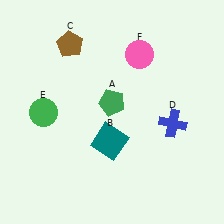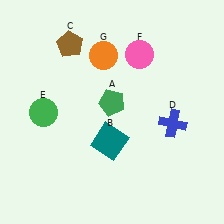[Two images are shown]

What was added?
An orange circle (G) was added in Image 2.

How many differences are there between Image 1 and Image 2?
There is 1 difference between the two images.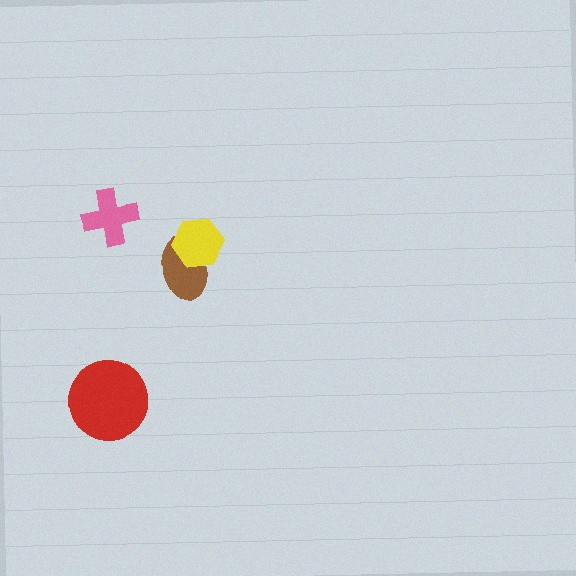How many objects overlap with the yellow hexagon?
1 object overlaps with the yellow hexagon.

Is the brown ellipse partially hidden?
Yes, it is partially covered by another shape.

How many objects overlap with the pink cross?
0 objects overlap with the pink cross.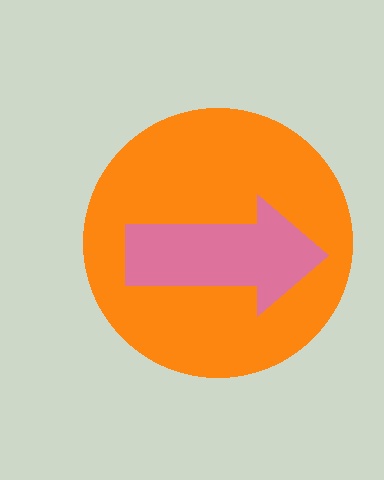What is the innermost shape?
The pink arrow.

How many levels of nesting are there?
2.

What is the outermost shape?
The orange circle.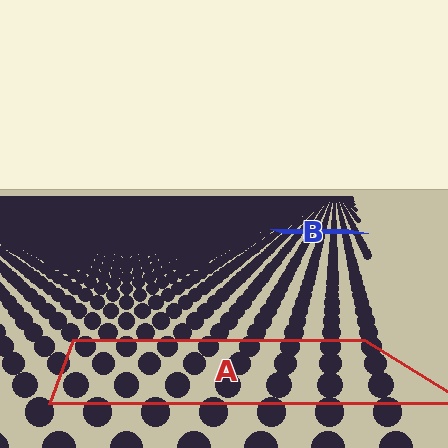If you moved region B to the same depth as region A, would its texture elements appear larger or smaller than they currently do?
They would appear larger. At a closer depth, the same texture elements are projected at a bigger on-screen size.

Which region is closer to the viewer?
Region A is closer. The texture elements there are larger and more spread out.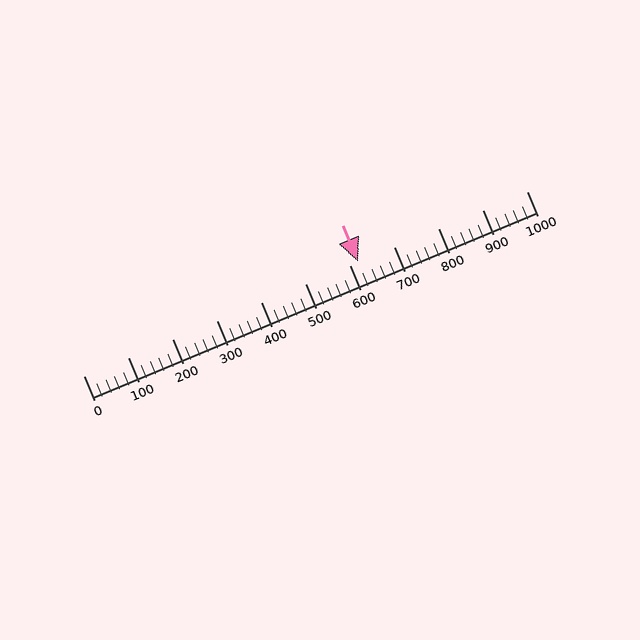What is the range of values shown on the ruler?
The ruler shows values from 0 to 1000.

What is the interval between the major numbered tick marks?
The major tick marks are spaced 100 units apart.